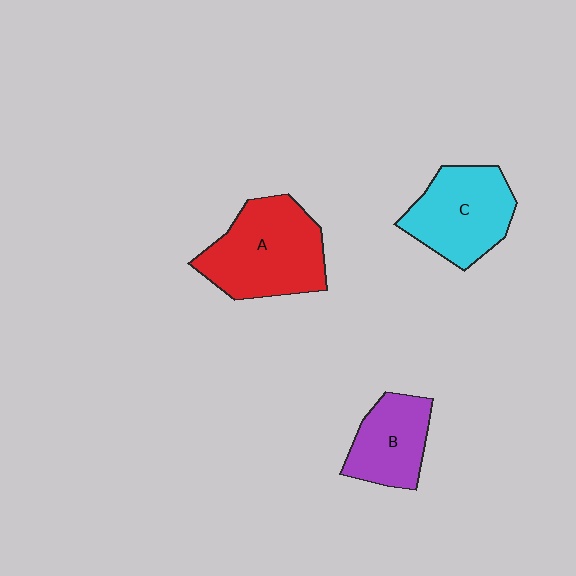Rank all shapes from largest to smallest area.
From largest to smallest: A (red), C (cyan), B (purple).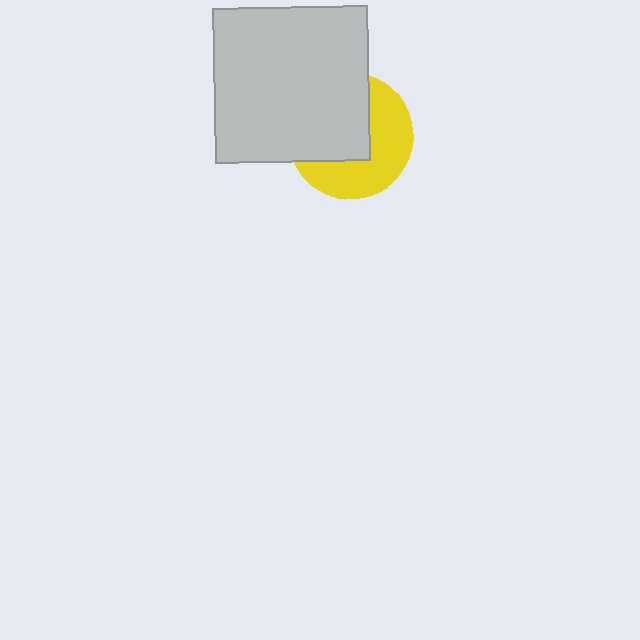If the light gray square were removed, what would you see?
You would see the complete yellow circle.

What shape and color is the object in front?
The object in front is a light gray square.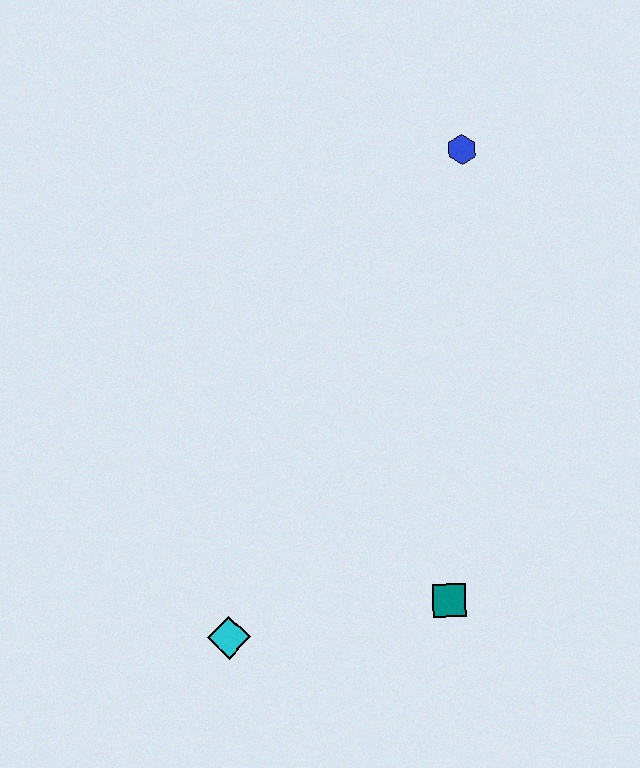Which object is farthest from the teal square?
The blue hexagon is farthest from the teal square.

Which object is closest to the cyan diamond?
The teal square is closest to the cyan diamond.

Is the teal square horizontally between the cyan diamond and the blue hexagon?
Yes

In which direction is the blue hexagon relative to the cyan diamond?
The blue hexagon is above the cyan diamond.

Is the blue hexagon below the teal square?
No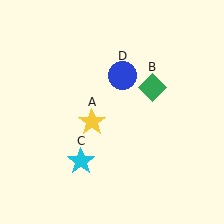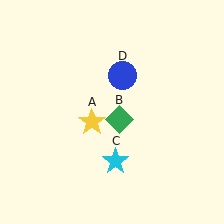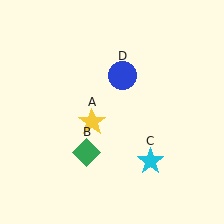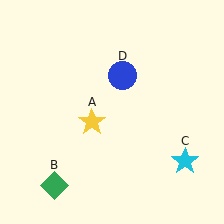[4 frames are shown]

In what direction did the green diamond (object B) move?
The green diamond (object B) moved down and to the left.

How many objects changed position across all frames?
2 objects changed position: green diamond (object B), cyan star (object C).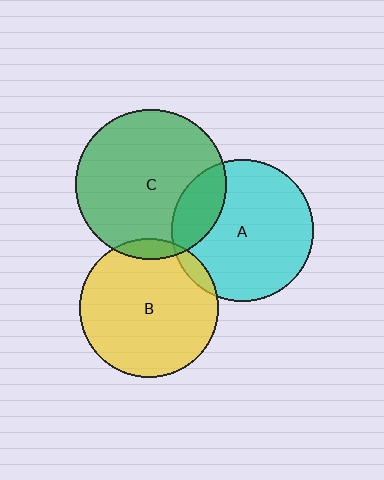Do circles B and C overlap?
Yes.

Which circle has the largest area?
Circle C (green).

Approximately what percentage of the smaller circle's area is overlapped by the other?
Approximately 5%.